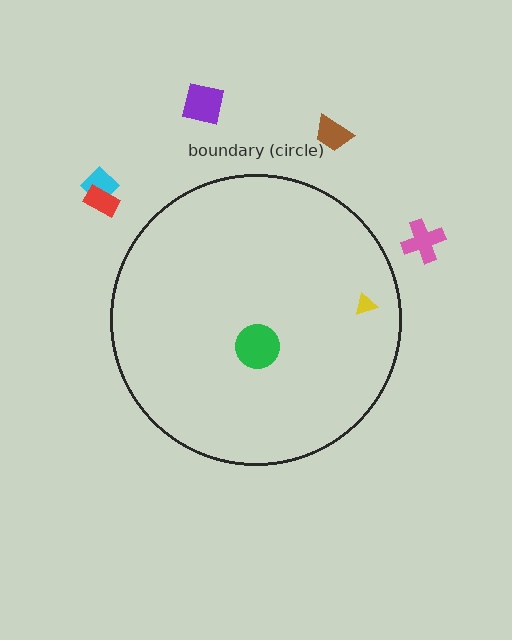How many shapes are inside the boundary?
2 inside, 5 outside.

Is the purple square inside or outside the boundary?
Outside.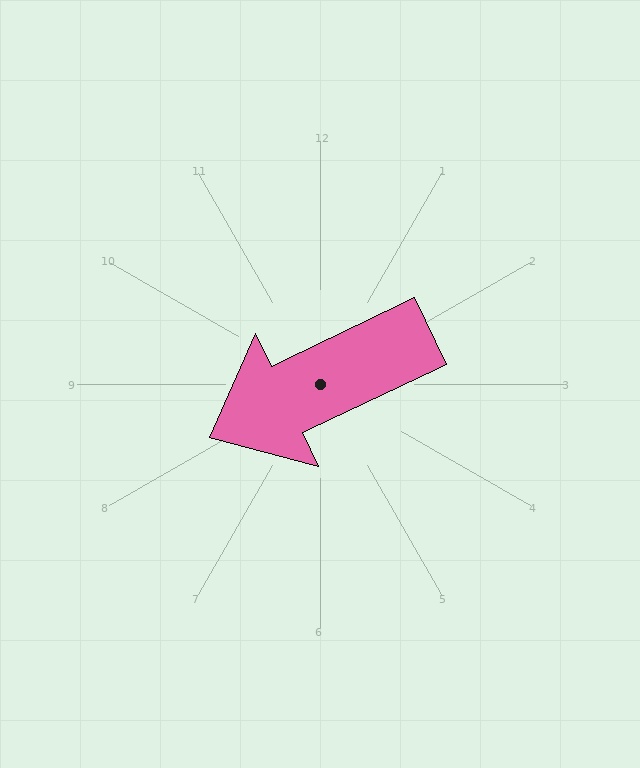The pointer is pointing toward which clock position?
Roughly 8 o'clock.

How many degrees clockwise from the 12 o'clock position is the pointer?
Approximately 244 degrees.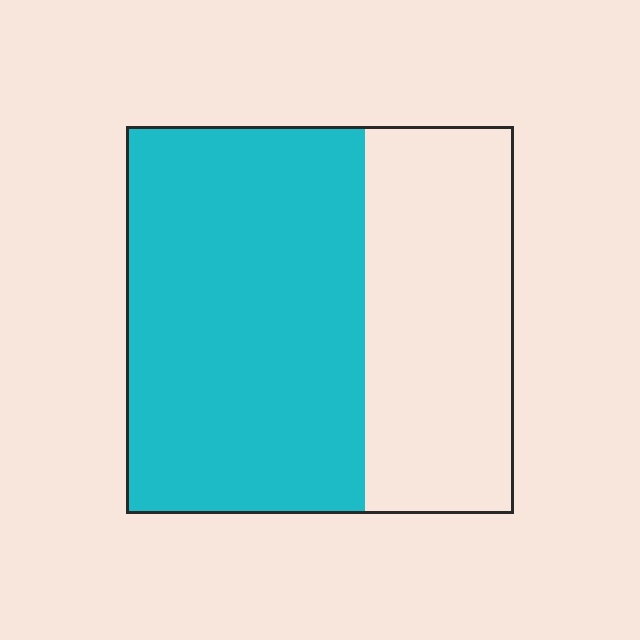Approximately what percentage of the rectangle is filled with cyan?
Approximately 60%.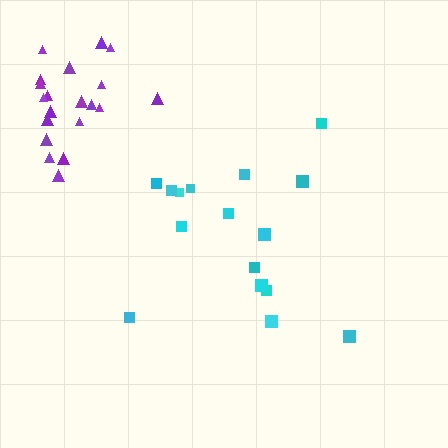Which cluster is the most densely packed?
Purple.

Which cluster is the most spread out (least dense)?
Cyan.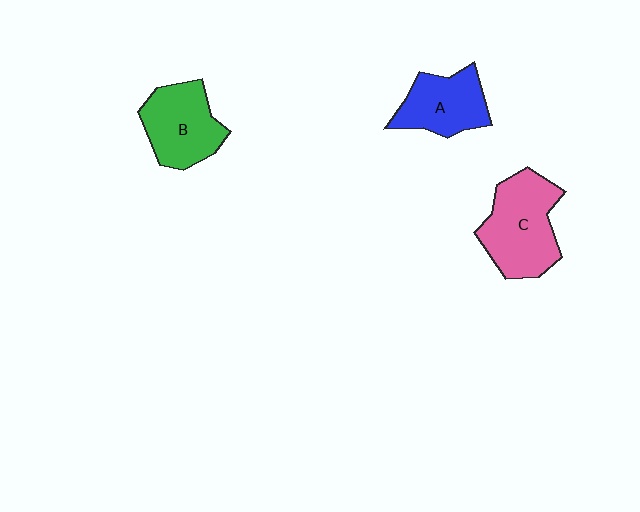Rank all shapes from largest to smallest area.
From largest to smallest: C (pink), B (green), A (blue).